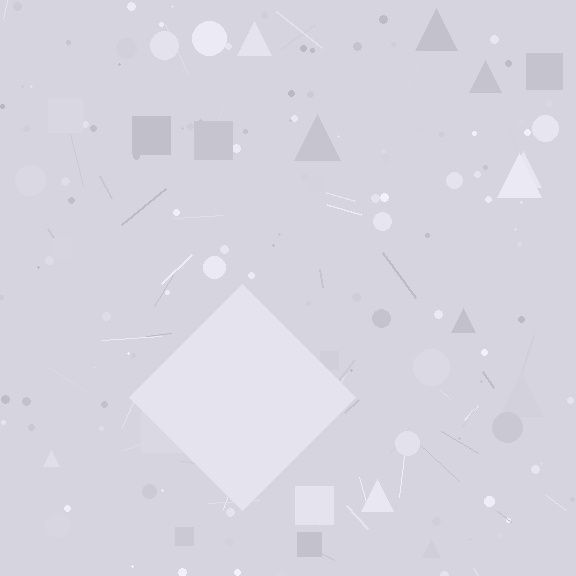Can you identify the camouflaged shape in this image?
The camouflaged shape is a diamond.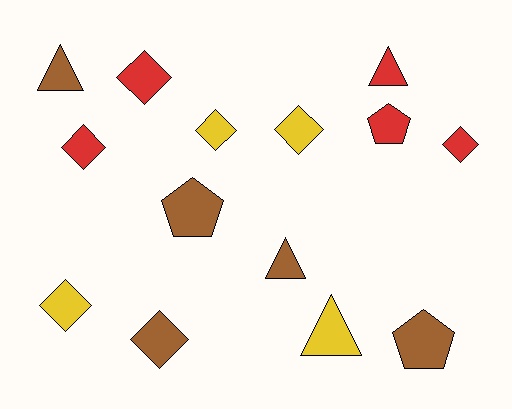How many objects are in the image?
There are 14 objects.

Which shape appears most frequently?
Diamond, with 7 objects.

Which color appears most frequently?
Red, with 5 objects.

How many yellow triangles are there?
There is 1 yellow triangle.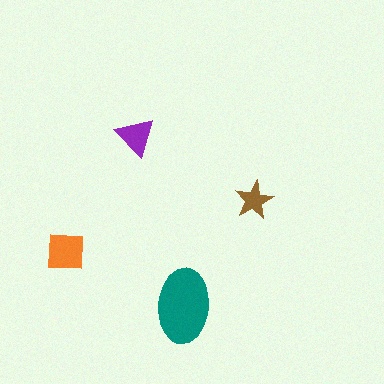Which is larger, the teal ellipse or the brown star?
The teal ellipse.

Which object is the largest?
The teal ellipse.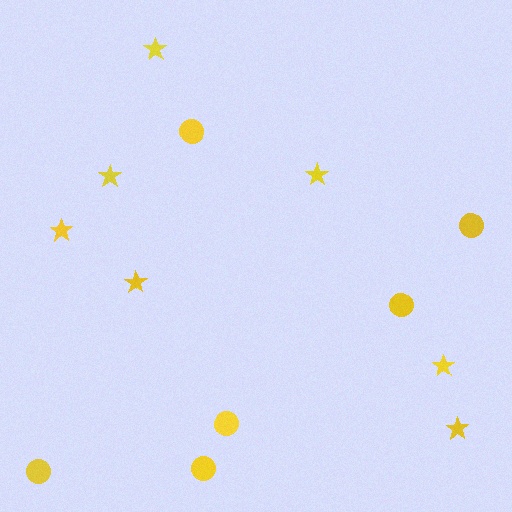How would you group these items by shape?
There are 2 groups: one group of circles (6) and one group of stars (7).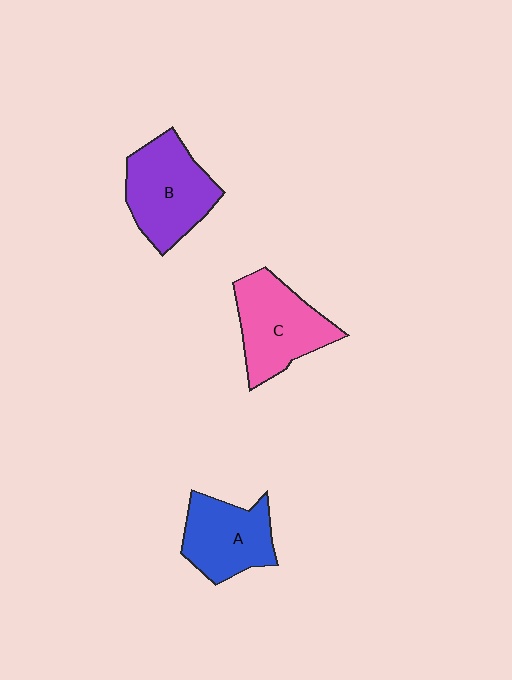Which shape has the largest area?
Shape B (purple).